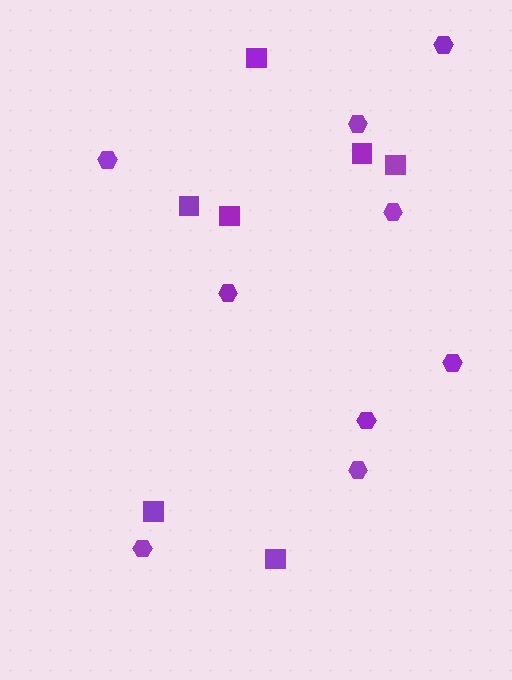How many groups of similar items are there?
There are 2 groups: one group of hexagons (9) and one group of squares (7).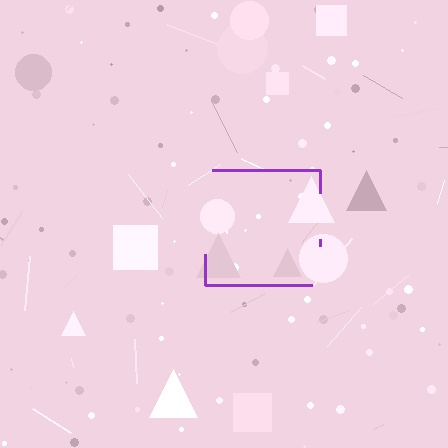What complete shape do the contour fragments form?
The contour fragments form a square.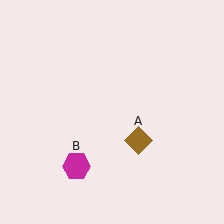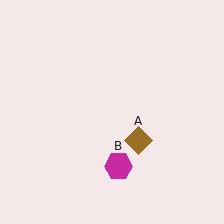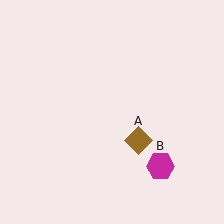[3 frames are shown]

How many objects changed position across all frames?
1 object changed position: magenta hexagon (object B).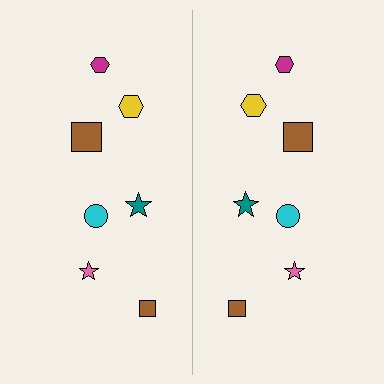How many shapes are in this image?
There are 14 shapes in this image.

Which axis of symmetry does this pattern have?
The pattern has a vertical axis of symmetry running through the center of the image.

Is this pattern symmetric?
Yes, this pattern has bilateral (reflection) symmetry.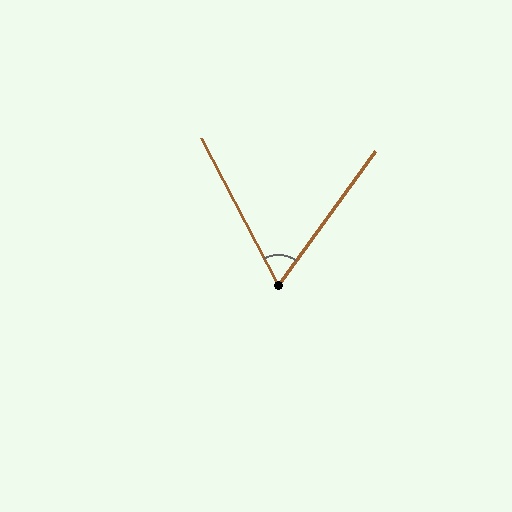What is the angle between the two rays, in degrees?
Approximately 64 degrees.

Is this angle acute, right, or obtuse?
It is acute.